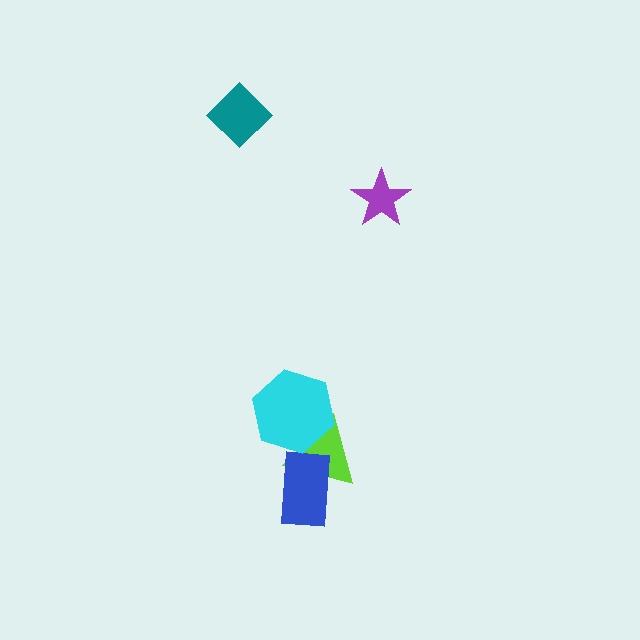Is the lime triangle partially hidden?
Yes, it is partially covered by another shape.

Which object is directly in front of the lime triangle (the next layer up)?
The blue rectangle is directly in front of the lime triangle.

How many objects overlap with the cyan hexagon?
1 object overlaps with the cyan hexagon.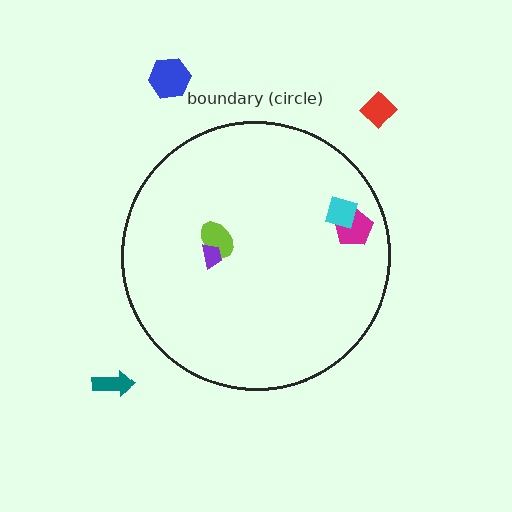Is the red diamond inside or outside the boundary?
Outside.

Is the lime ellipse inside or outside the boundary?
Inside.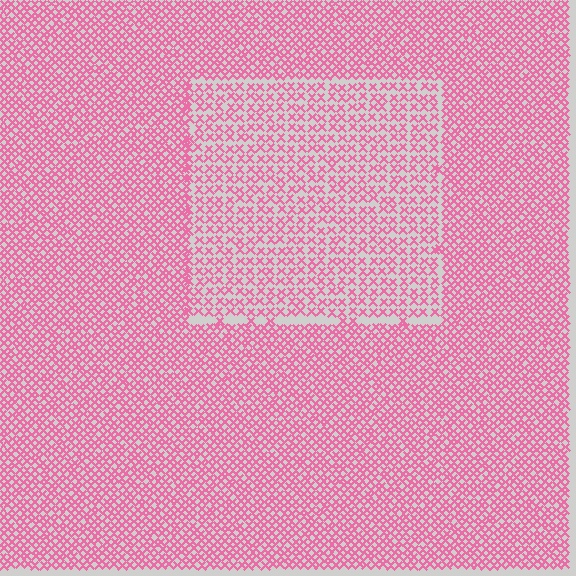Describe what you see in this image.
The image contains small pink elements arranged at two different densities. A rectangle-shaped region is visible where the elements are less densely packed than the surrounding area.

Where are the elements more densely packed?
The elements are more densely packed outside the rectangle boundary.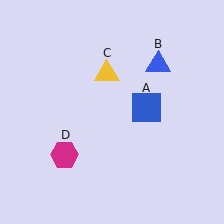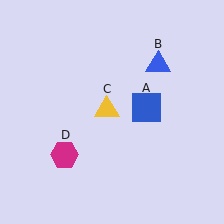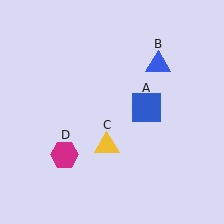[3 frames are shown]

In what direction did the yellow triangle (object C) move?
The yellow triangle (object C) moved down.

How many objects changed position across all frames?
1 object changed position: yellow triangle (object C).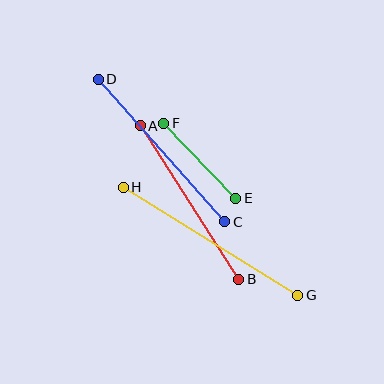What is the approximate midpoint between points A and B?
The midpoint is at approximately (190, 202) pixels.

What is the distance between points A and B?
The distance is approximately 182 pixels.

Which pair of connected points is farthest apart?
Points G and H are farthest apart.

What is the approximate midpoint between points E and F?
The midpoint is at approximately (200, 161) pixels.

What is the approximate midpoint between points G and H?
The midpoint is at approximately (211, 241) pixels.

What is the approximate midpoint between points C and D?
The midpoint is at approximately (161, 150) pixels.